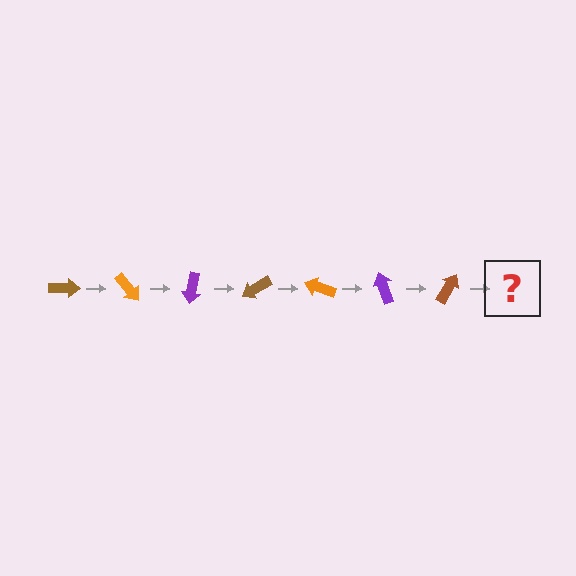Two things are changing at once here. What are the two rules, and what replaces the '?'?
The two rules are that it rotates 50 degrees each step and the color cycles through brown, orange, and purple. The '?' should be an orange arrow, rotated 350 degrees from the start.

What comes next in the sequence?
The next element should be an orange arrow, rotated 350 degrees from the start.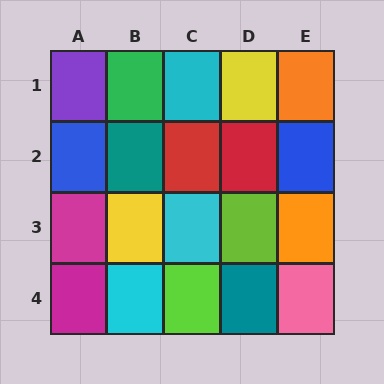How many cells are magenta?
2 cells are magenta.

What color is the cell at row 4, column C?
Lime.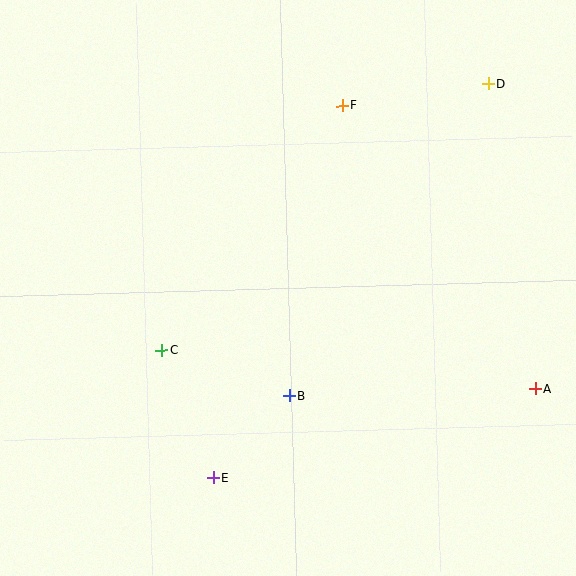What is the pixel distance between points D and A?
The distance between D and A is 308 pixels.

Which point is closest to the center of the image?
Point B at (289, 396) is closest to the center.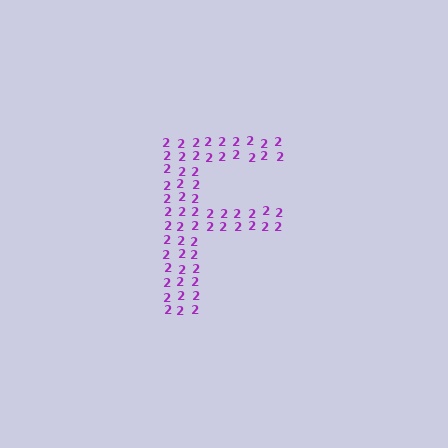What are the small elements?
The small elements are digit 2's.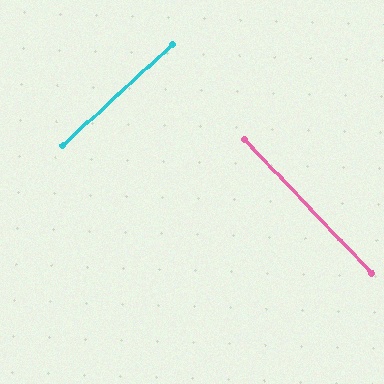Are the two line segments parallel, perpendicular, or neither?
Perpendicular — they meet at approximately 89°.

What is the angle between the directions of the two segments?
Approximately 89 degrees.